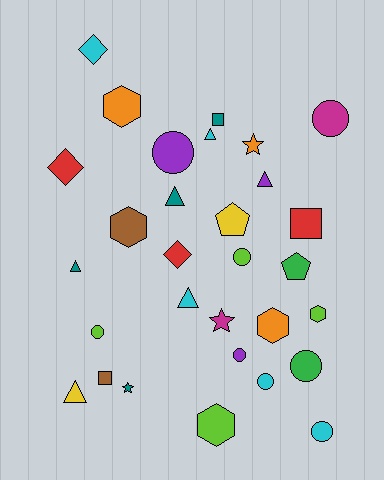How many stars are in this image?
There are 3 stars.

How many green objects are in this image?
There are 2 green objects.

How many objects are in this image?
There are 30 objects.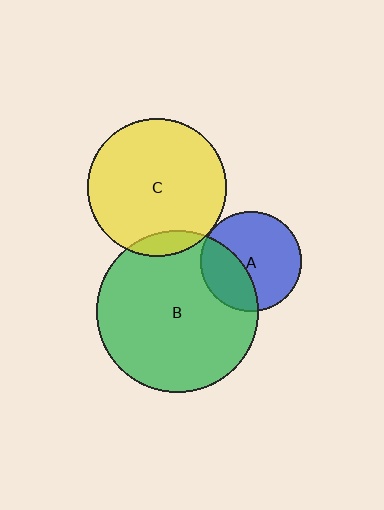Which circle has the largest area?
Circle B (green).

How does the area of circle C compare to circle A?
Approximately 1.9 times.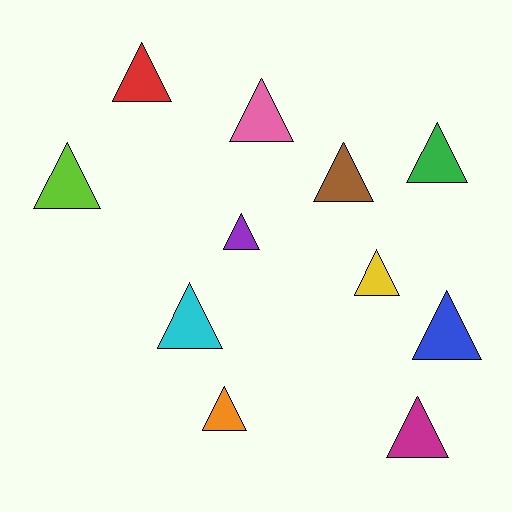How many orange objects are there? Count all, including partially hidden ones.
There is 1 orange object.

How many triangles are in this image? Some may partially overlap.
There are 11 triangles.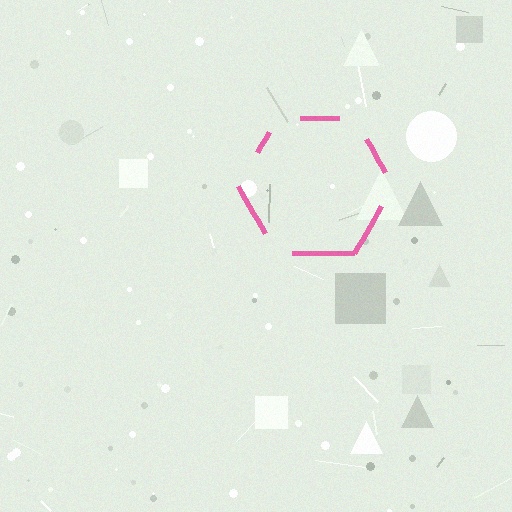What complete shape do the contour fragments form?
The contour fragments form a hexagon.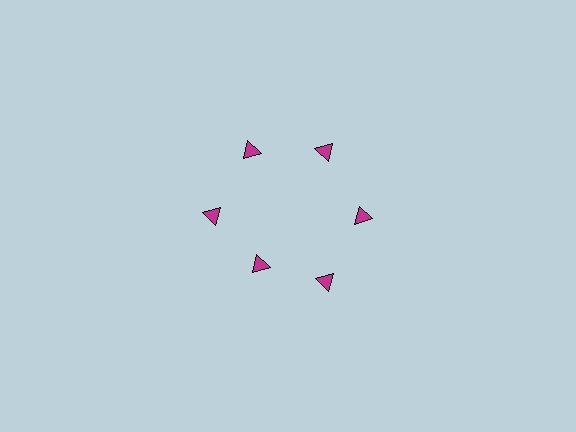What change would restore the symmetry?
The symmetry would be restored by moving it outward, back onto the ring so that all 6 triangles sit at equal angles and equal distance from the center.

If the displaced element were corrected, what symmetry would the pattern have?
It would have 6-fold rotational symmetry — the pattern would map onto itself every 60 degrees.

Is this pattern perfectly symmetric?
No. The 6 magenta triangles are arranged in a ring, but one element near the 7 o'clock position is pulled inward toward the center, breaking the 6-fold rotational symmetry.